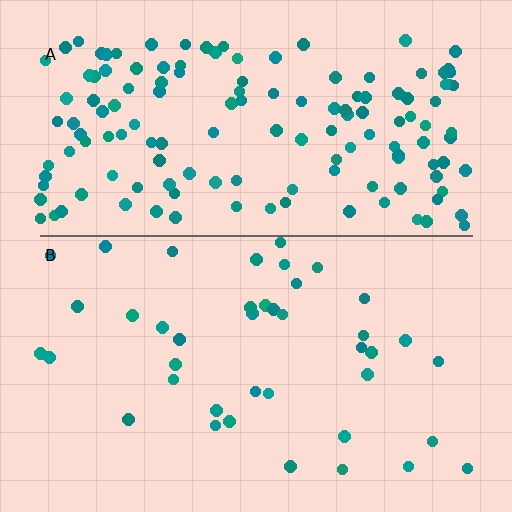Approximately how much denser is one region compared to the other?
Approximately 3.6× — region A over region B.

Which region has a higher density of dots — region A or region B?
A (the top).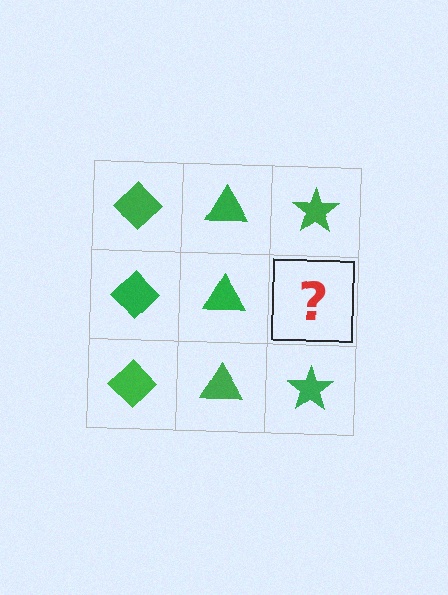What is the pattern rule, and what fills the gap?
The rule is that each column has a consistent shape. The gap should be filled with a green star.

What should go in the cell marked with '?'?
The missing cell should contain a green star.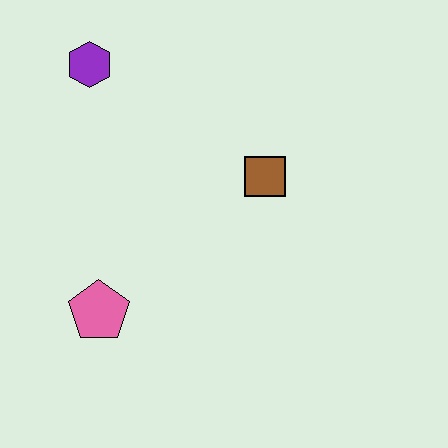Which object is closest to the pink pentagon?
The brown square is closest to the pink pentagon.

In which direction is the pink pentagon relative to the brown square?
The pink pentagon is to the left of the brown square.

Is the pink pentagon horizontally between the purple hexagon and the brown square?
Yes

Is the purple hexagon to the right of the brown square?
No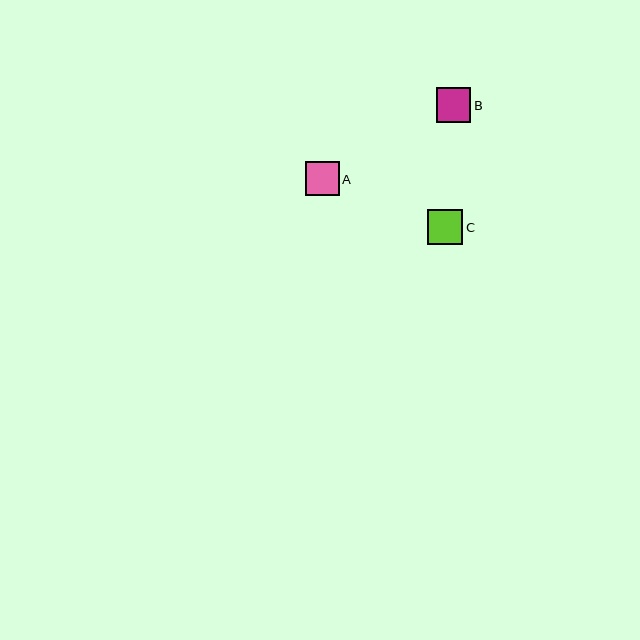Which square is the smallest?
Square B is the smallest with a size of approximately 34 pixels.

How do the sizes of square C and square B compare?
Square C and square B are approximately the same size.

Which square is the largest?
Square C is the largest with a size of approximately 35 pixels.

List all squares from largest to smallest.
From largest to smallest: C, A, B.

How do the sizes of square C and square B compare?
Square C and square B are approximately the same size.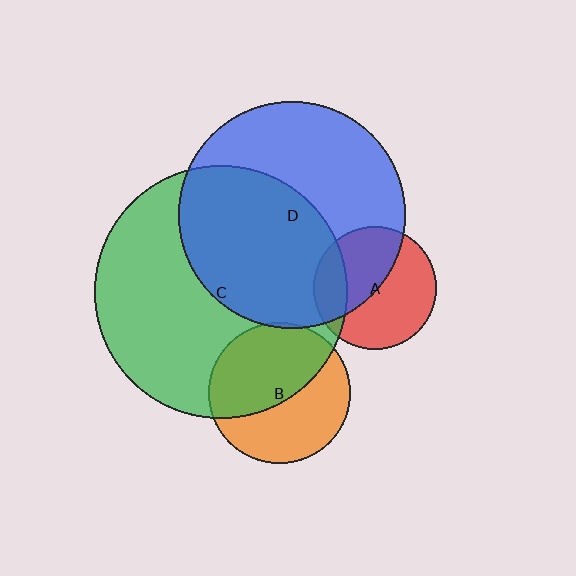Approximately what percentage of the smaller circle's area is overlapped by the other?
Approximately 50%.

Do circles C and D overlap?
Yes.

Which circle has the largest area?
Circle C (green).